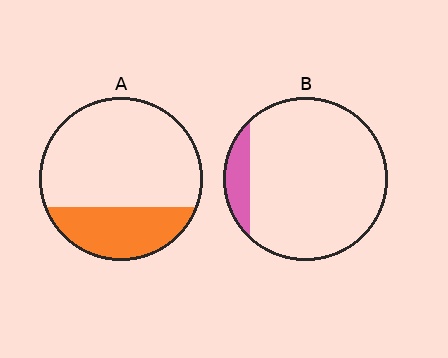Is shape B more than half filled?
No.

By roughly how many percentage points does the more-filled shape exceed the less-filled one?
By roughly 20 percentage points (A over B).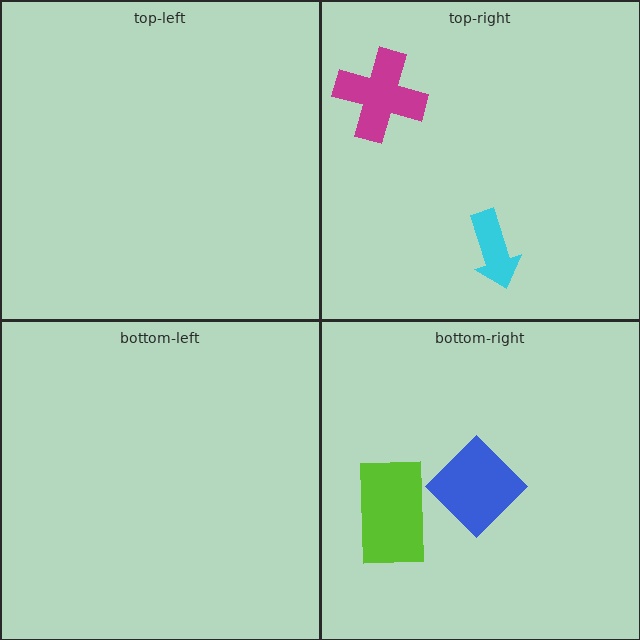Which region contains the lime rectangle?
The bottom-right region.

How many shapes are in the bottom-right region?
2.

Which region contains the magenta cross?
The top-right region.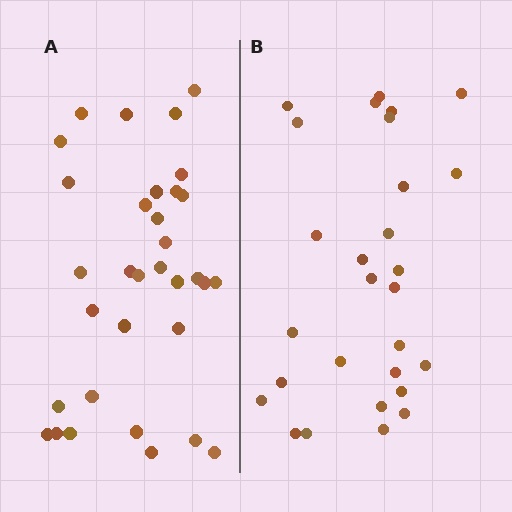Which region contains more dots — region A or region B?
Region A (the left region) has more dots.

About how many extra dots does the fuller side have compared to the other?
Region A has about 5 more dots than region B.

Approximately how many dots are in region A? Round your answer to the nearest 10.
About 30 dots. (The exact count is 33, which rounds to 30.)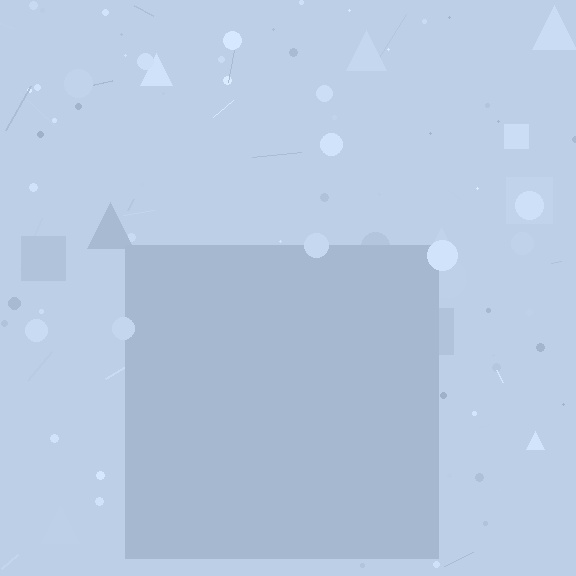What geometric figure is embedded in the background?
A square is embedded in the background.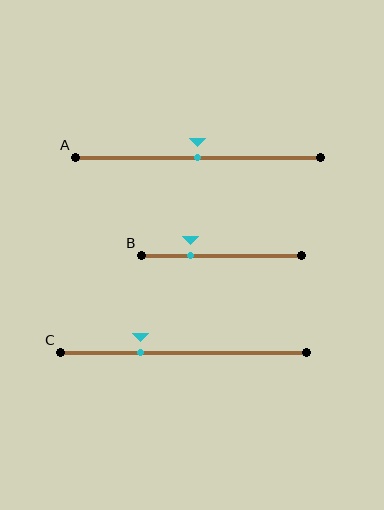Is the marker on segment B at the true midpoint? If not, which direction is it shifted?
No, the marker on segment B is shifted to the left by about 19% of the segment length.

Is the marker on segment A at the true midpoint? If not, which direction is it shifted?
Yes, the marker on segment A is at the true midpoint.